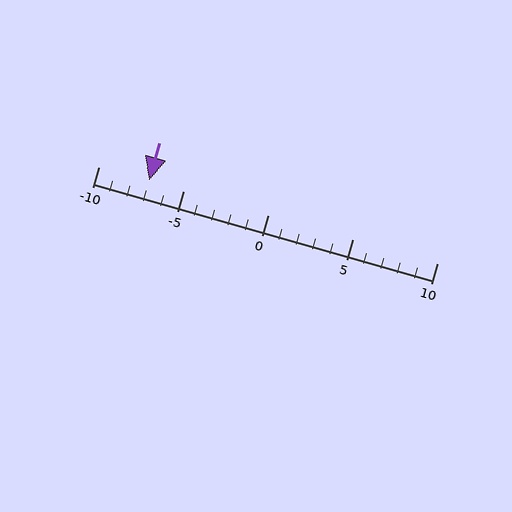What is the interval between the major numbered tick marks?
The major tick marks are spaced 5 units apart.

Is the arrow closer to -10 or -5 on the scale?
The arrow is closer to -5.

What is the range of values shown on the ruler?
The ruler shows values from -10 to 10.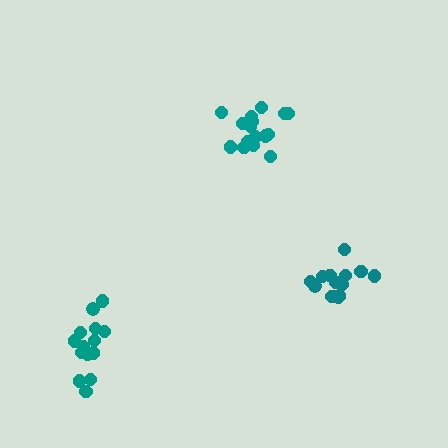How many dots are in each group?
Group 1: 14 dots, Group 2: 18 dots, Group 3: 14 dots (46 total).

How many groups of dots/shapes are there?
There are 3 groups.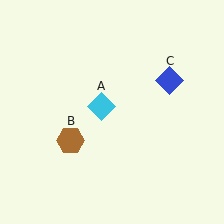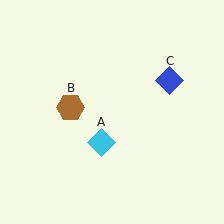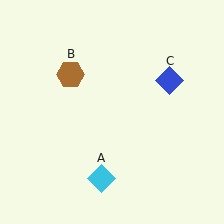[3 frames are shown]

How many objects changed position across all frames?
2 objects changed position: cyan diamond (object A), brown hexagon (object B).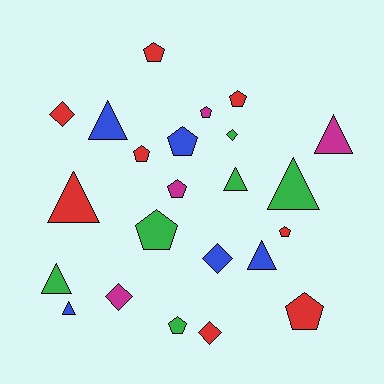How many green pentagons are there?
There are 2 green pentagons.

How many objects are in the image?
There are 23 objects.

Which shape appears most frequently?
Pentagon, with 10 objects.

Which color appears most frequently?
Red, with 8 objects.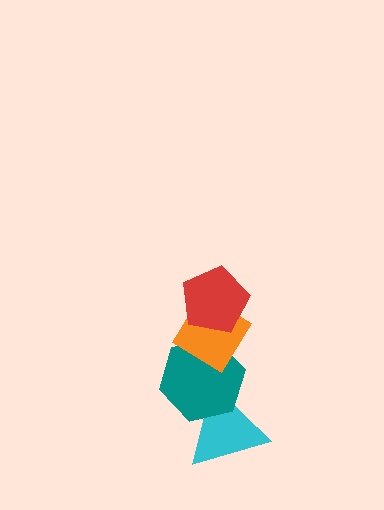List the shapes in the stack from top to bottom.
From top to bottom: the red pentagon, the orange diamond, the teal hexagon, the cyan triangle.